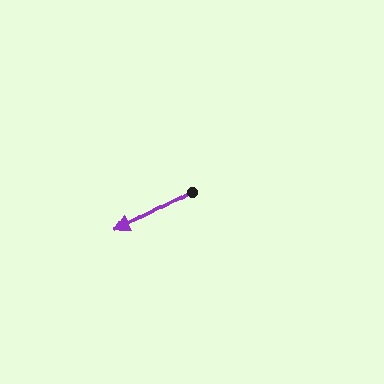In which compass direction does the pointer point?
Southwest.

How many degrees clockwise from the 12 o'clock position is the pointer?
Approximately 241 degrees.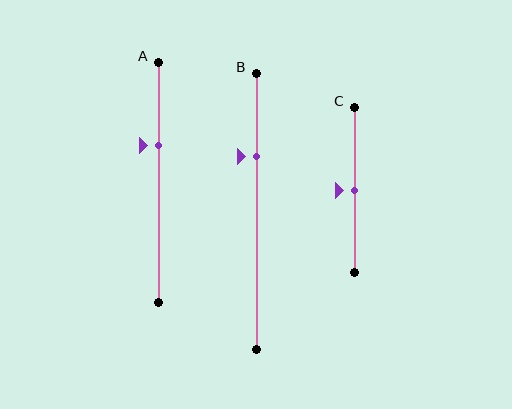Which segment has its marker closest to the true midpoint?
Segment C has its marker closest to the true midpoint.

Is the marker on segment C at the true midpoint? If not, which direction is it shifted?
Yes, the marker on segment C is at the true midpoint.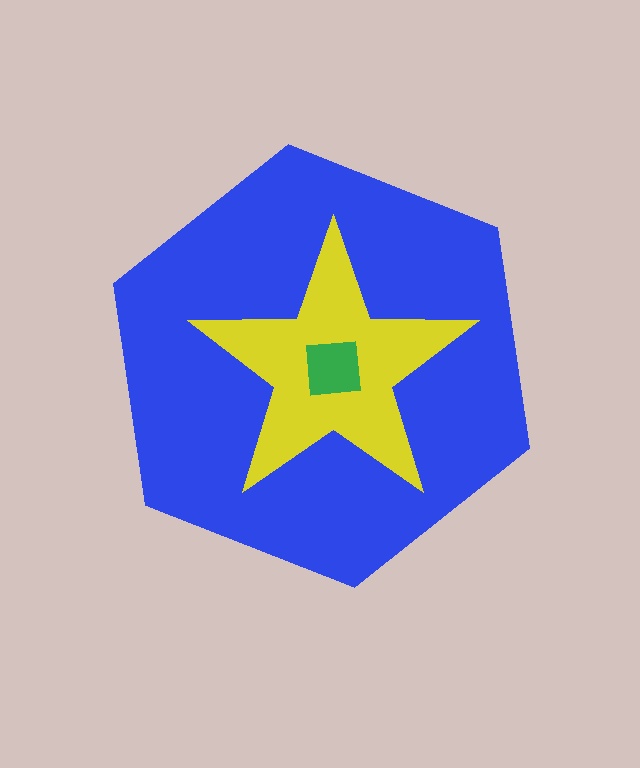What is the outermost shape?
The blue hexagon.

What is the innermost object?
The green square.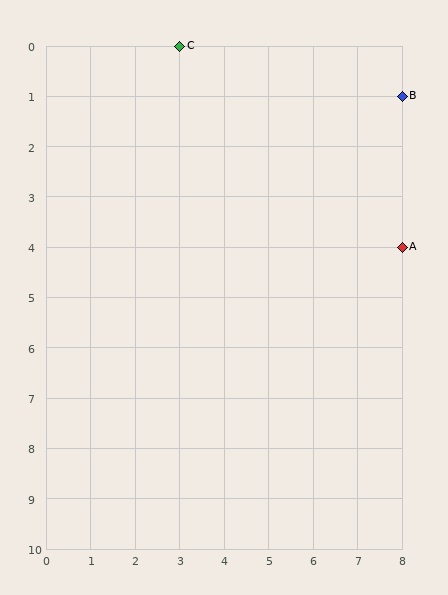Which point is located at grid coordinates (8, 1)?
Point B is at (8, 1).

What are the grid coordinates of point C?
Point C is at grid coordinates (3, 0).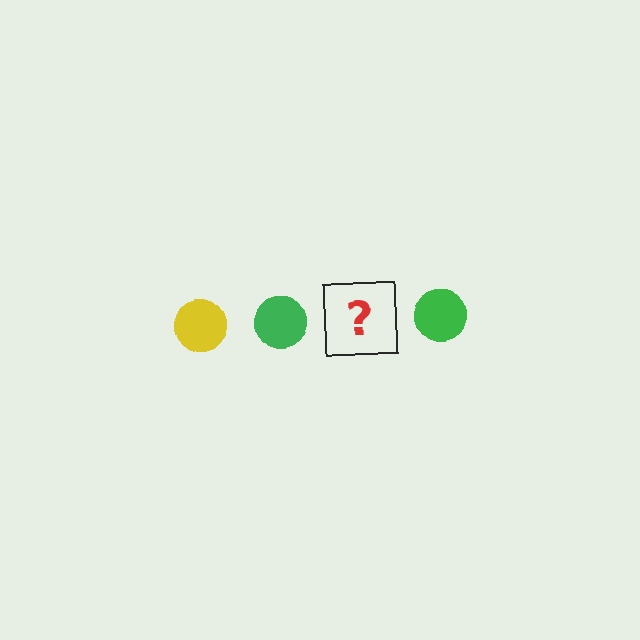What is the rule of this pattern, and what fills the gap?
The rule is that the pattern cycles through yellow, green circles. The gap should be filled with a yellow circle.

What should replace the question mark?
The question mark should be replaced with a yellow circle.